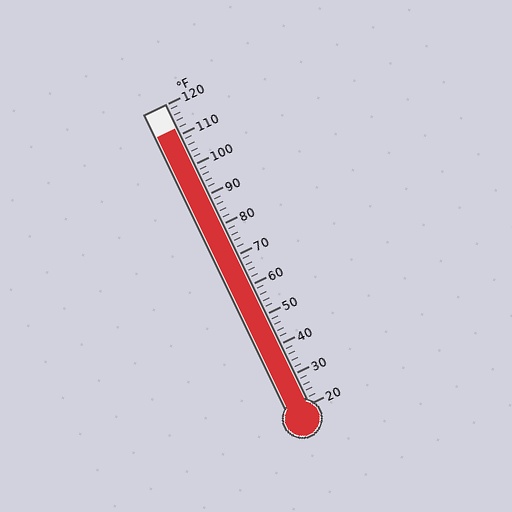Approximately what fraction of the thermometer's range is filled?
The thermometer is filled to approximately 90% of its range.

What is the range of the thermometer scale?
The thermometer scale ranges from 20°F to 120°F.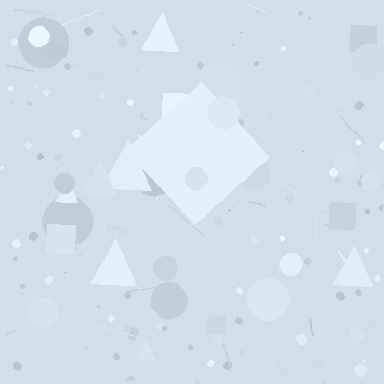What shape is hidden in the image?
A diamond is hidden in the image.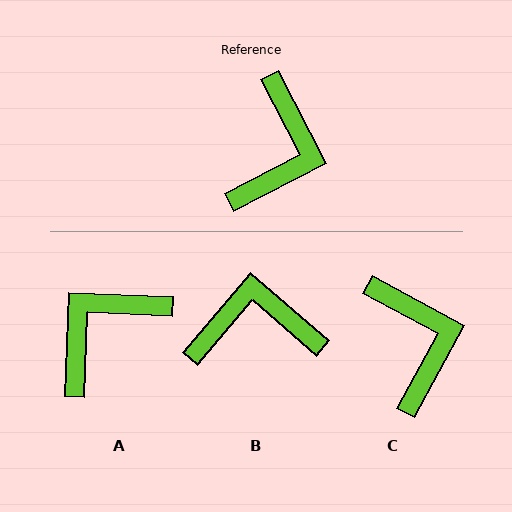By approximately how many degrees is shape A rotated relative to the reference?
Approximately 150 degrees counter-clockwise.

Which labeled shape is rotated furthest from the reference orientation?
A, about 150 degrees away.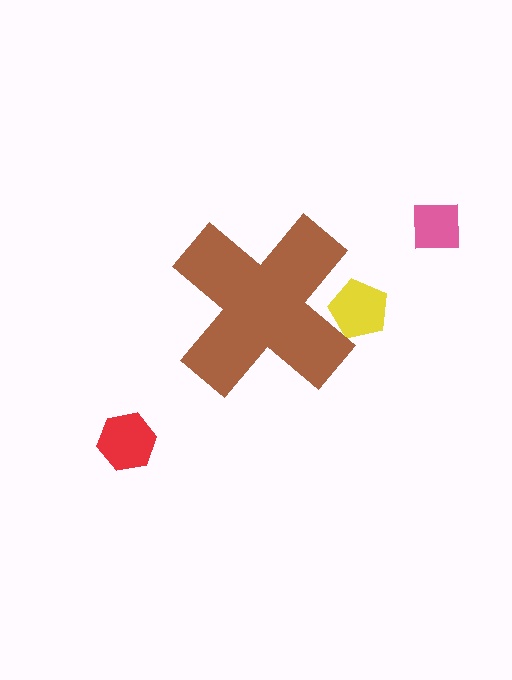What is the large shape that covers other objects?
A brown cross.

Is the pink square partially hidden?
No, the pink square is fully visible.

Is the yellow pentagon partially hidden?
Yes, the yellow pentagon is partially hidden behind the brown cross.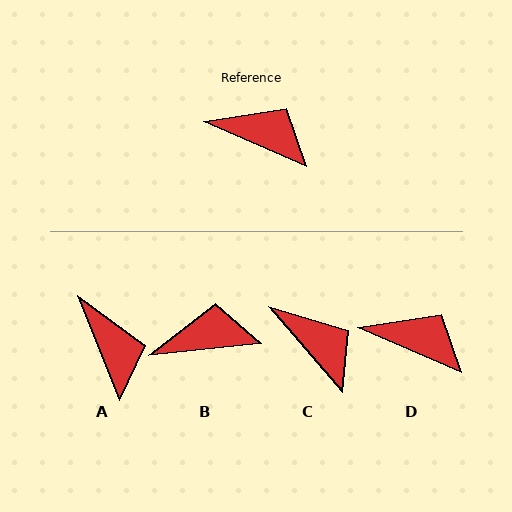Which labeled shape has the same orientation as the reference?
D.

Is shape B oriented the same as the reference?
No, it is off by about 30 degrees.